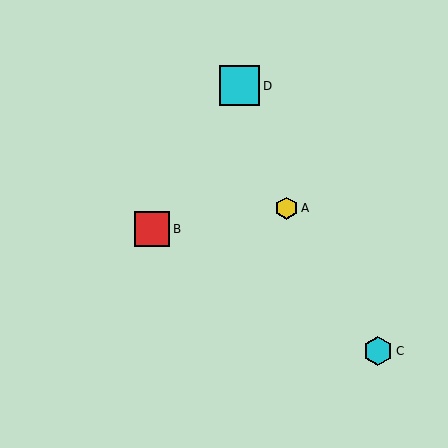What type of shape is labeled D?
Shape D is a cyan square.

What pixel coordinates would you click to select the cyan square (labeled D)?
Click at (240, 86) to select the cyan square D.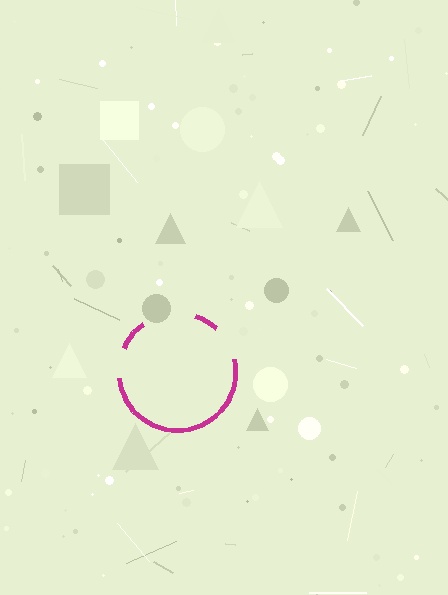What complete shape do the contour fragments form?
The contour fragments form a circle.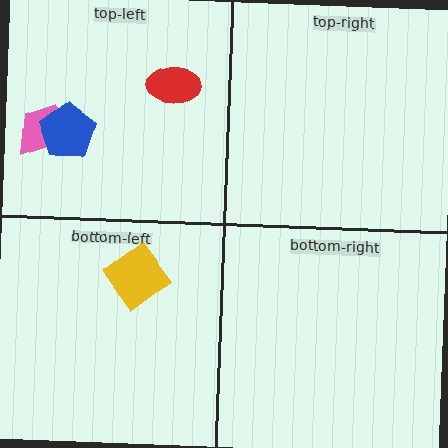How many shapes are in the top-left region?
3.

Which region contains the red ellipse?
The top-left region.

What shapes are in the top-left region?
The pink trapezoid, the blue pentagon, the red ellipse.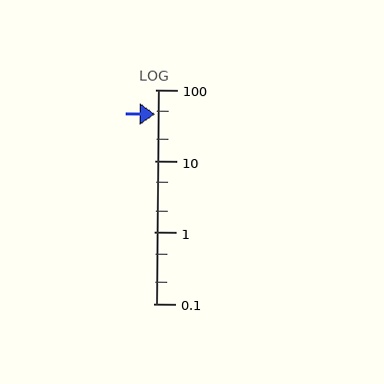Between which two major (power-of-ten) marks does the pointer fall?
The pointer is between 10 and 100.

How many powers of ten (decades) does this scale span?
The scale spans 3 decades, from 0.1 to 100.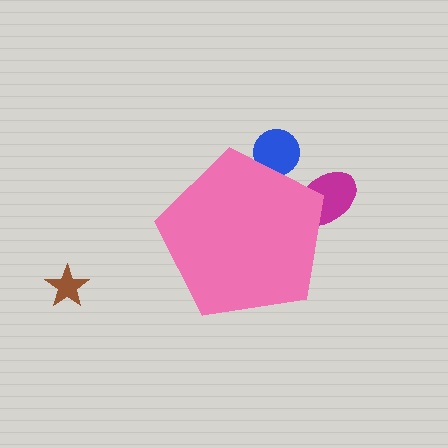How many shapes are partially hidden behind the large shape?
2 shapes are partially hidden.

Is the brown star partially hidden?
No, the brown star is fully visible.